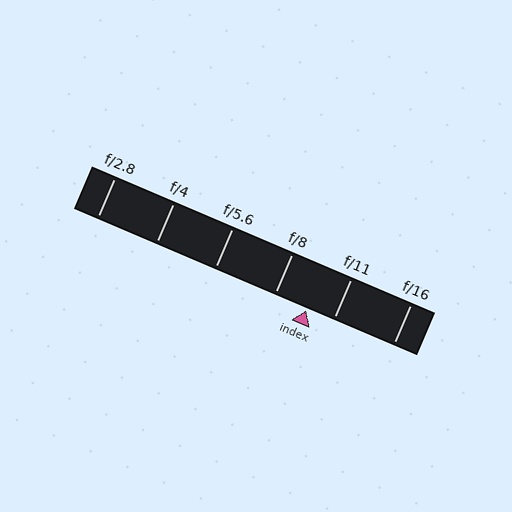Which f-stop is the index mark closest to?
The index mark is closest to f/11.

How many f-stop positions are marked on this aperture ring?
There are 6 f-stop positions marked.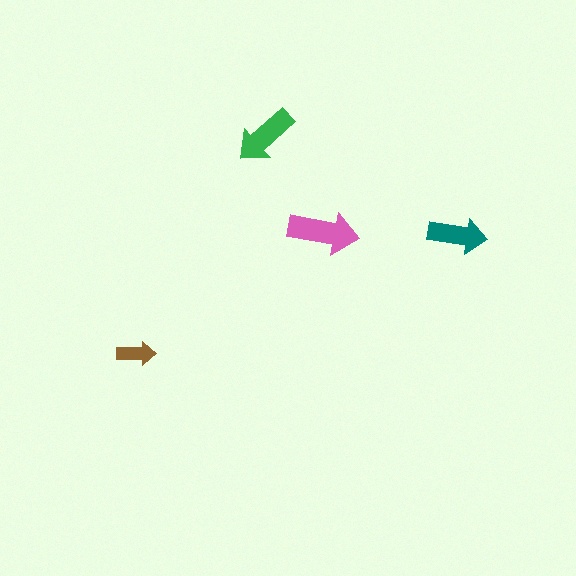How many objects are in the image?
There are 4 objects in the image.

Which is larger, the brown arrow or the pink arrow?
The pink one.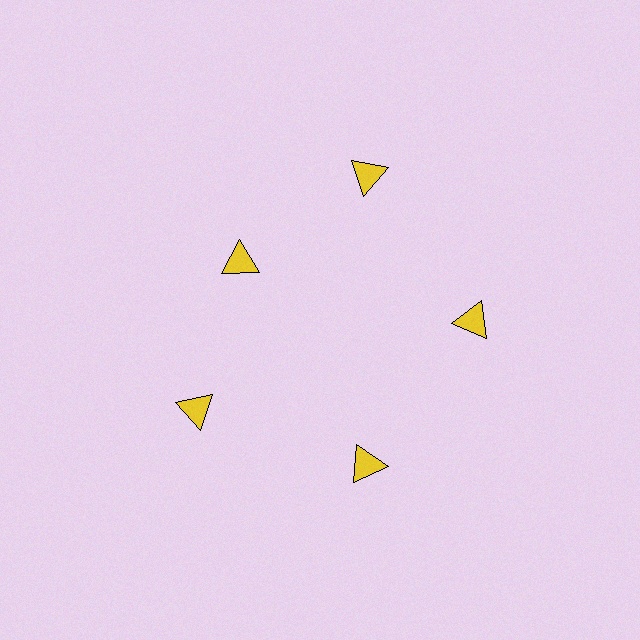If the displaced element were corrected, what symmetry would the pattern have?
It would have 5-fold rotational symmetry — the pattern would map onto itself every 72 degrees.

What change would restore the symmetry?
The symmetry would be restored by moving it outward, back onto the ring so that all 5 triangles sit at equal angles and equal distance from the center.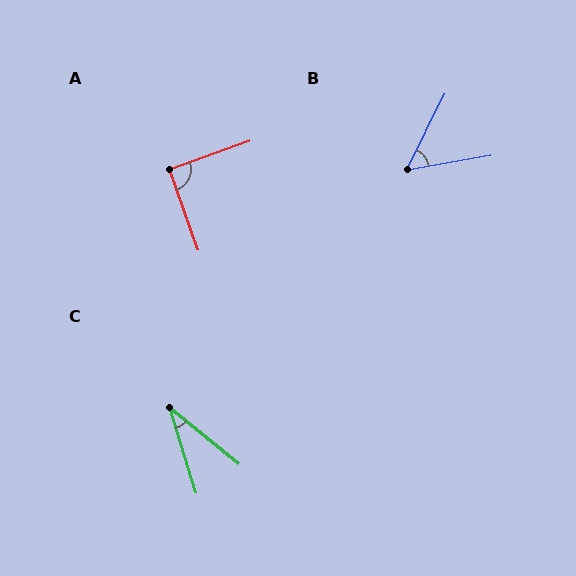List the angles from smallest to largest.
C (34°), B (54°), A (90°).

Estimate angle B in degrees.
Approximately 54 degrees.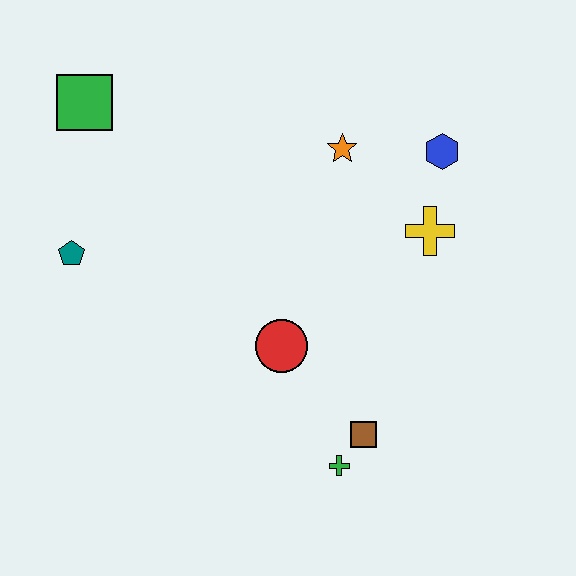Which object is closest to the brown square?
The green cross is closest to the brown square.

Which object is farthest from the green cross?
The green square is farthest from the green cross.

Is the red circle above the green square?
No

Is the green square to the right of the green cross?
No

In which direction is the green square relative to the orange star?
The green square is to the left of the orange star.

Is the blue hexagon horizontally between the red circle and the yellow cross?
No